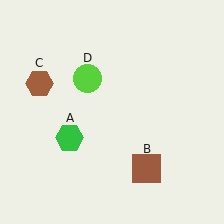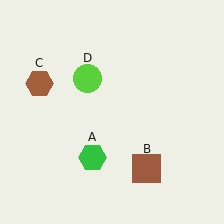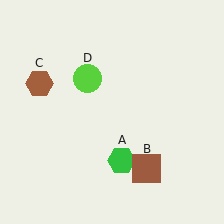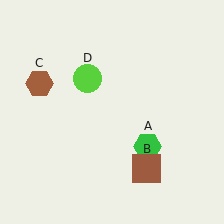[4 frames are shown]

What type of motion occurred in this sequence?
The green hexagon (object A) rotated counterclockwise around the center of the scene.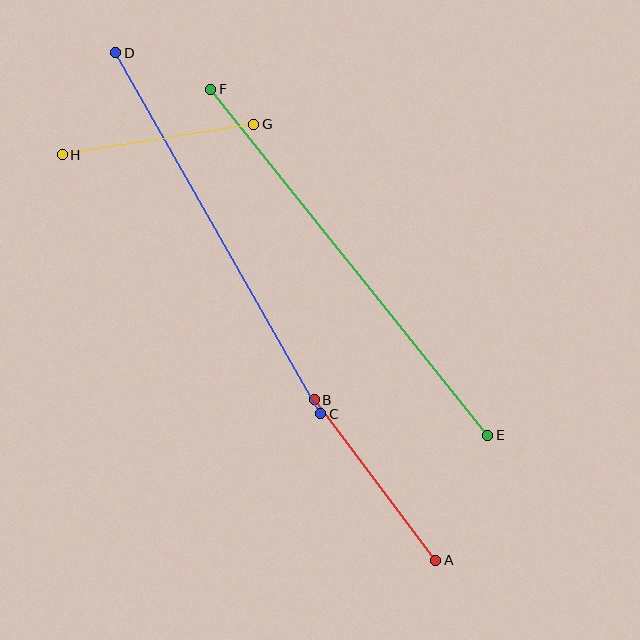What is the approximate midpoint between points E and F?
The midpoint is at approximately (349, 262) pixels.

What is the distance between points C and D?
The distance is approximately 415 pixels.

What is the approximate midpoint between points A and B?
The midpoint is at approximately (375, 480) pixels.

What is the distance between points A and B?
The distance is approximately 201 pixels.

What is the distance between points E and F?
The distance is approximately 443 pixels.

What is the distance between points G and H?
The distance is approximately 194 pixels.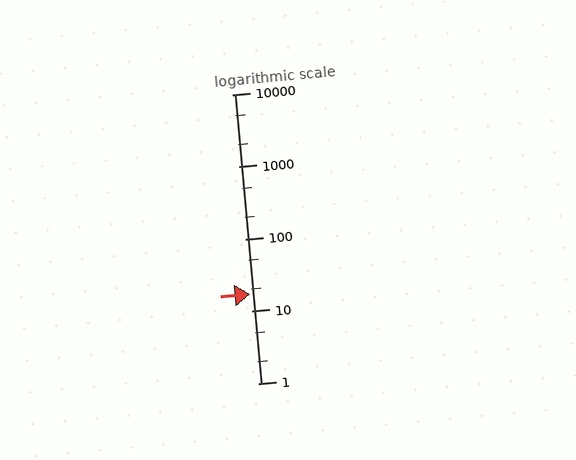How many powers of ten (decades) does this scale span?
The scale spans 4 decades, from 1 to 10000.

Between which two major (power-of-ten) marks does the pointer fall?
The pointer is between 10 and 100.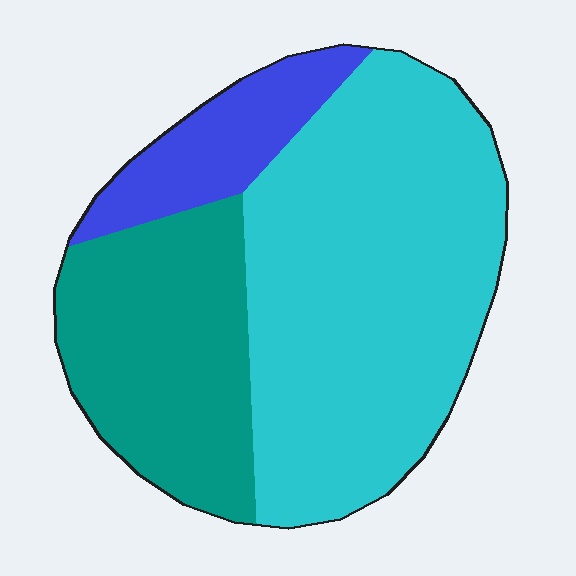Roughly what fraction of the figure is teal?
Teal covers about 30% of the figure.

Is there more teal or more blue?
Teal.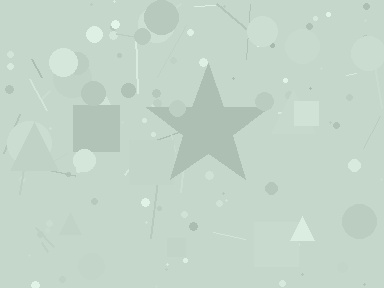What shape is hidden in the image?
A star is hidden in the image.